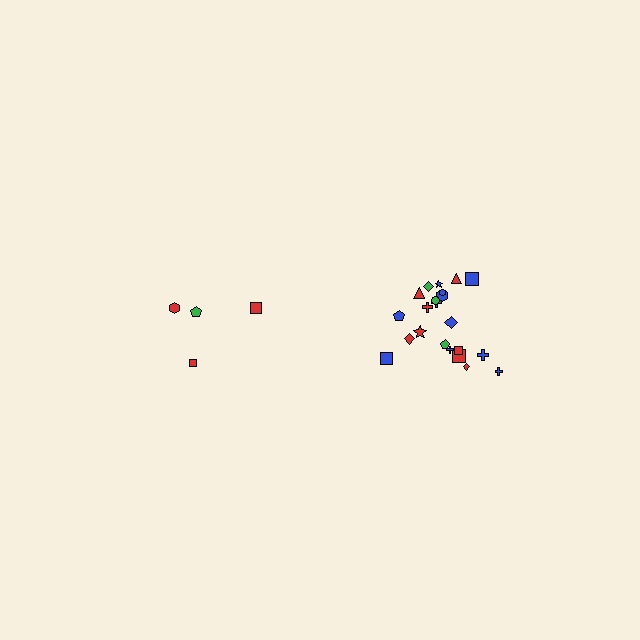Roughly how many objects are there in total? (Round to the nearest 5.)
Roughly 25 objects in total.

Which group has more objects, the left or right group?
The right group.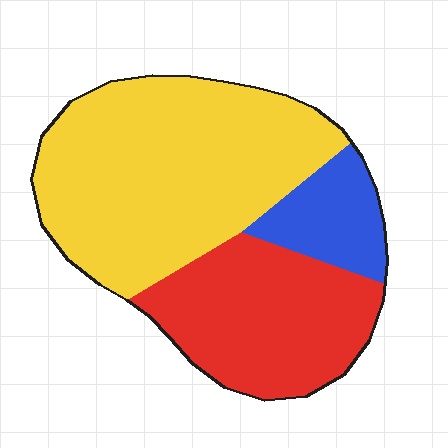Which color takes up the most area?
Yellow, at roughly 55%.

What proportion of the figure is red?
Red covers around 30% of the figure.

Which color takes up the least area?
Blue, at roughly 15%.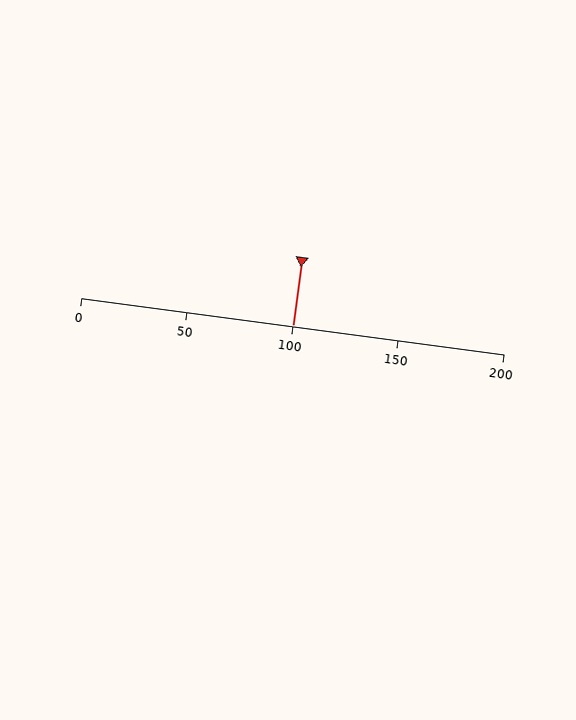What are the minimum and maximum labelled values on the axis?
The axis runs from 0 to 200.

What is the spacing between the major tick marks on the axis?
The major ticks are spaced 50 apart.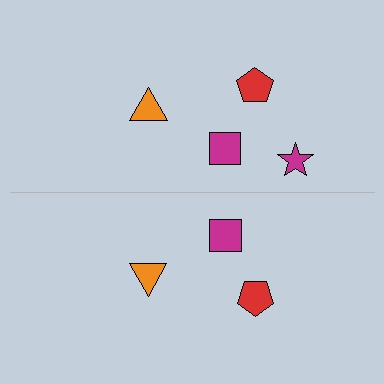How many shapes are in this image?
There are 7 shapes in this image.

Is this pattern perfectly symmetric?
No, the pattern is not perfectly symmetric. A magenta star is missing from the bottom side.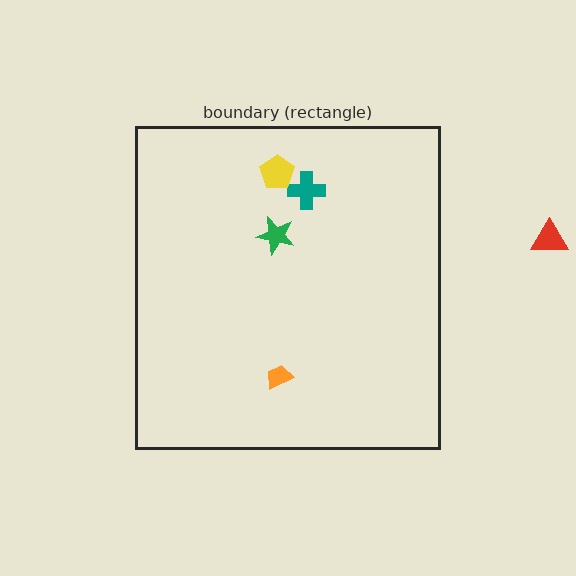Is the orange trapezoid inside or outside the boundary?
Inside.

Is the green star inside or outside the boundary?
Inside.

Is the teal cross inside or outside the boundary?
Inside.